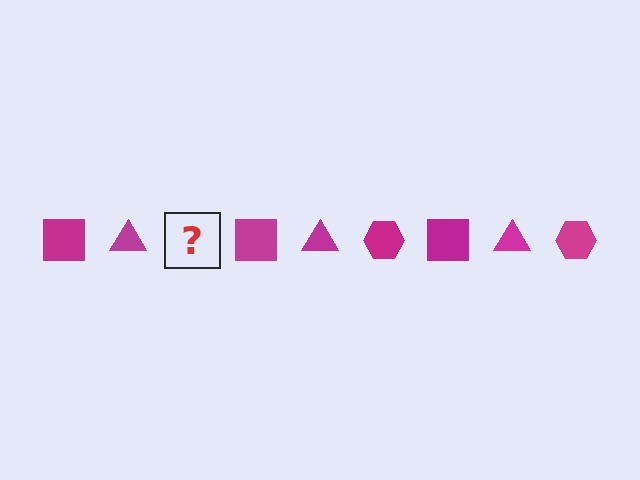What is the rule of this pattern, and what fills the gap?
The rule is that the pattern cycles through square, triangle, hexagon shapes in magenta. The gap should be filled with a magenta hexagon.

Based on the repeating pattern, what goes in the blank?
The blank should be a magenta hexagon.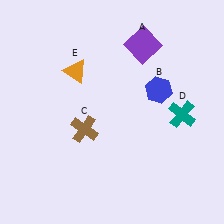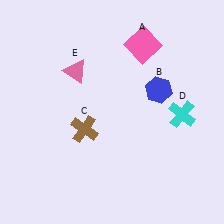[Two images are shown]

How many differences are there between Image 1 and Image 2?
There are 3 differences between the two images.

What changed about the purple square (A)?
In Image 1, A is purple. In Image 2, it changed to pink.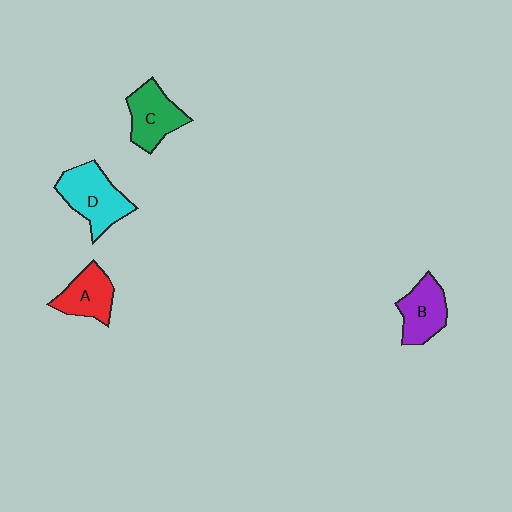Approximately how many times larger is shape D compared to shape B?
Approximately 1.3 times.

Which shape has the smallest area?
Shape A (red).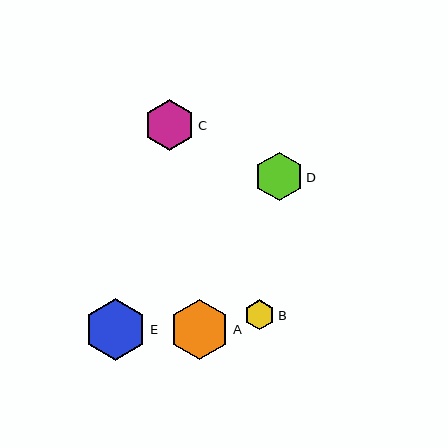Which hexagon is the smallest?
Hexagon B is the smallest with a size of approximately 30 pixels.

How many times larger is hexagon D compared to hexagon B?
Hexagon D is approximately 1.6 times the size of hexagon B.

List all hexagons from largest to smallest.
From largest to smallest: E, A, C, D, B.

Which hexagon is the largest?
Hexagon E is the largest with a size of approximately 62 pixels.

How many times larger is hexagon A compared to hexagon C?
Hexagon A is approximately 1.2 times the size of hexagon C.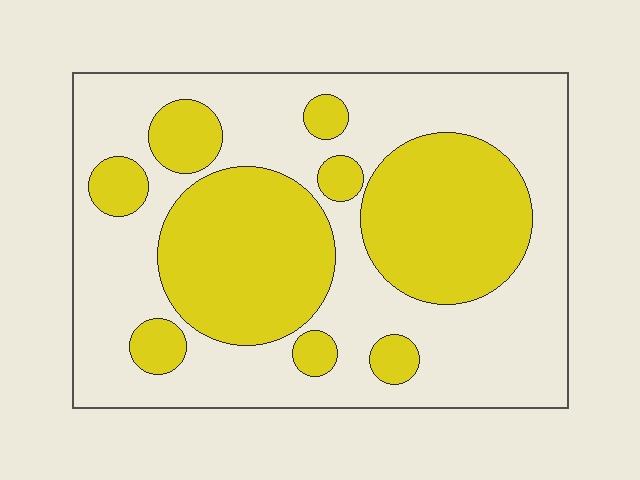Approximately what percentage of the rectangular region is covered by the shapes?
Approximately 40%.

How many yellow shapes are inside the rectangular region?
9.